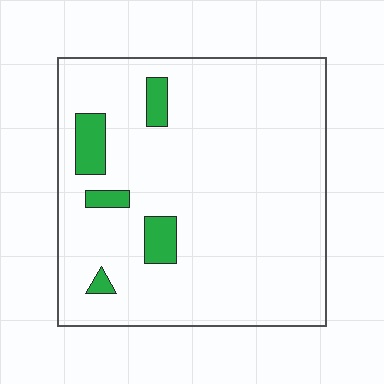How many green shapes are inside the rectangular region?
5.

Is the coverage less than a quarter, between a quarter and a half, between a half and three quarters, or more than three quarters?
Less than a quarter.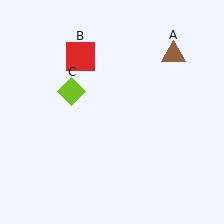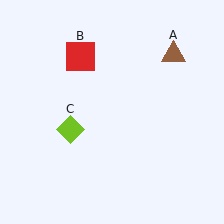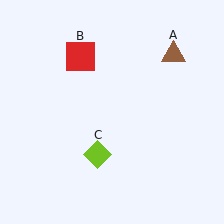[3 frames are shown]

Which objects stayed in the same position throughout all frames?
Brown triangle (object A) and red square (object B) remained stationary.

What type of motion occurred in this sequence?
The lime diamond (object C) rotated counterclockwise around the center of the scene.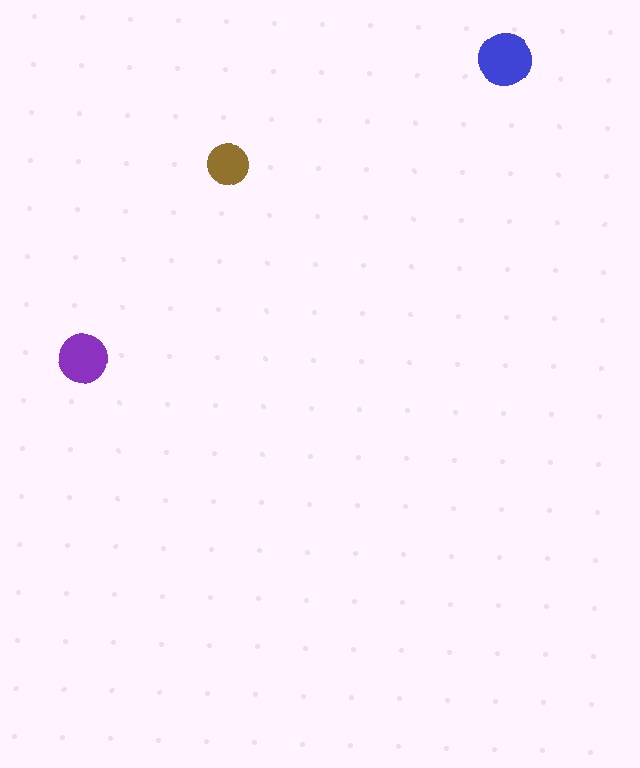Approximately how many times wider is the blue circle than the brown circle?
About 1.5 times wider.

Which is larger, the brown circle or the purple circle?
The purple one.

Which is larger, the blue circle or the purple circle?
The blue one.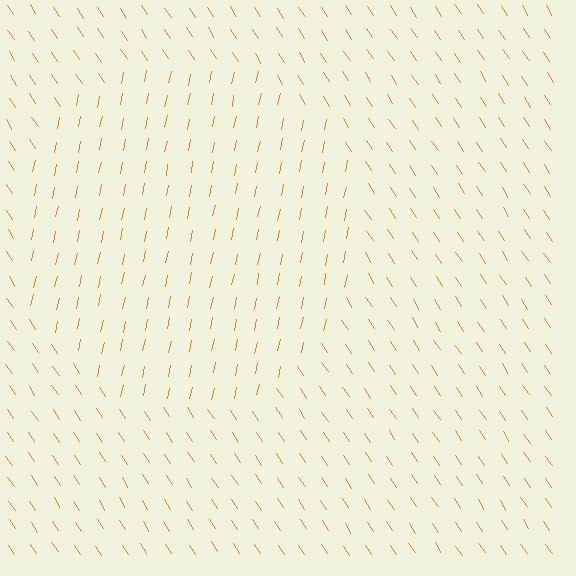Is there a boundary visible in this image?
Yes, there is a texture boundary formed by a change in line orientation.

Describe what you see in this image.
The image is filled with small orange line segments. A circle region in the image has lines oriented differently from the surrounding lines, creating a visible texture boundary.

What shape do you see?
I see a circle.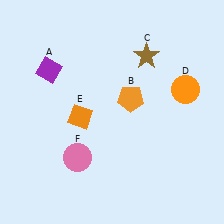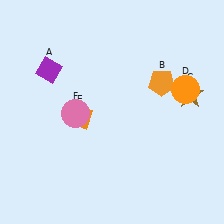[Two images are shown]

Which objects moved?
The objects that moved are: the orange pentagon (B), the brown star (C), the pink circle (F).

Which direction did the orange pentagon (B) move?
The orange pentagon (B) moved right.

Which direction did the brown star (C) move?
The brown star (C) moved right.